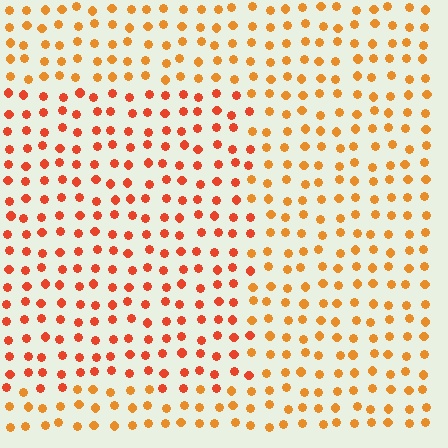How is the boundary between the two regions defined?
The boundary is defined purely by a slight shift in hue (about 24 degrees). Spacing, size, and orientation are identical on both sides.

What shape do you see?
I see a rectangle.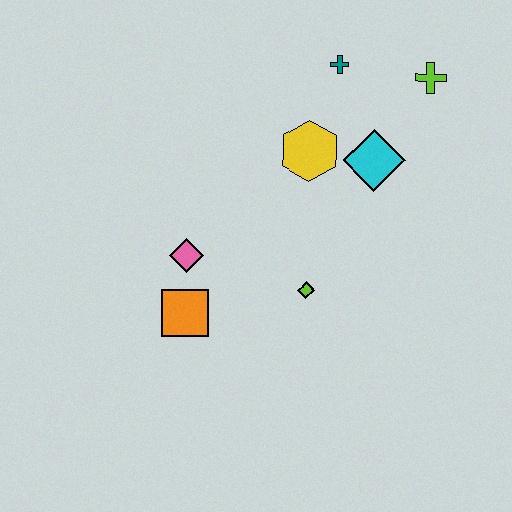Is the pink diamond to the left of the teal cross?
Yes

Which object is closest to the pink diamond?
The orange square is closest to the pink diamond.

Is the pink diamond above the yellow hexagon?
No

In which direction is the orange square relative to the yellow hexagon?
The orange square is below the yellow hexagon.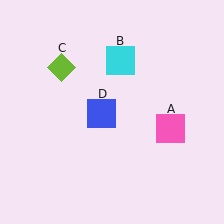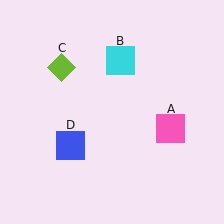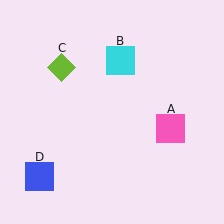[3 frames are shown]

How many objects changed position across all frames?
1 object changed position: blue square (object D).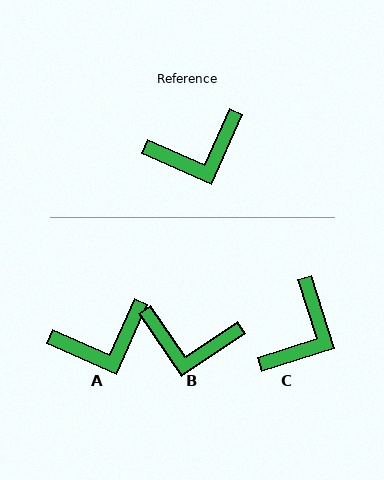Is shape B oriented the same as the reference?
No, it is off by about 32 degrees.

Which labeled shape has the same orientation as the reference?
A.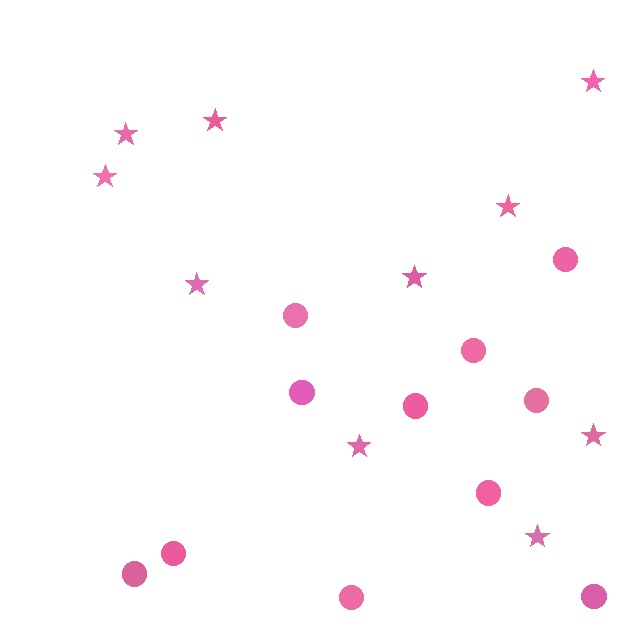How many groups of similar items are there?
There are 2 groups: one group of stars (10) and one group of circles (11).